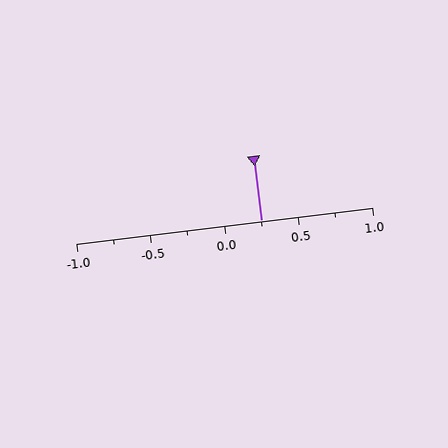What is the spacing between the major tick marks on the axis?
The major ticks are spaced 0.5 apart.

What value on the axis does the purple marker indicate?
The marker indicates approximately 0.25.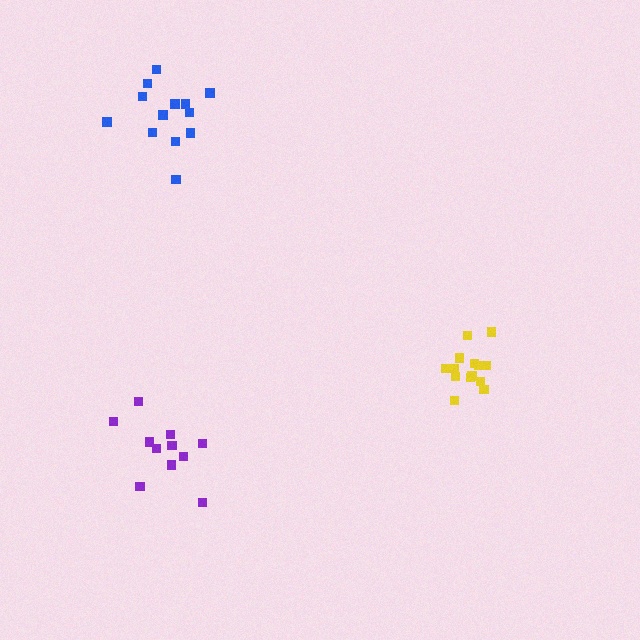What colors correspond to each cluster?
The clusters are colored: yellow, purple, blue.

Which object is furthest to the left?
The purple cluster is leftmost.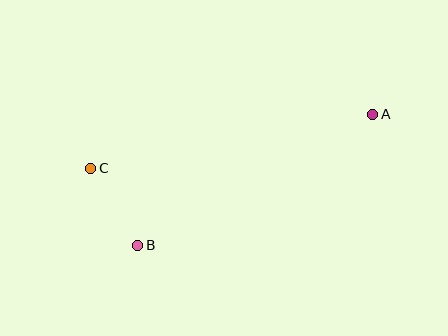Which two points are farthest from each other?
Points A and C are farthest from each other.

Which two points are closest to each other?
Points B and C are closest to each other.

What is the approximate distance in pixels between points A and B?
The distance between A and B is approximately 269 pixels.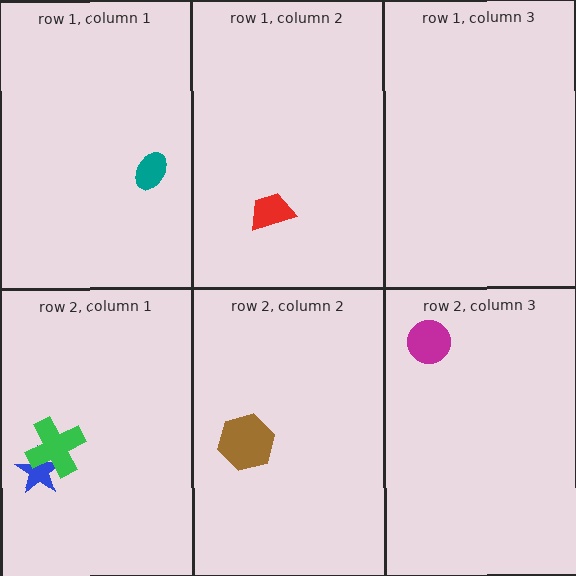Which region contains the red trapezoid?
The row 1, column 2 region.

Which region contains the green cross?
The row 2, column 1 region.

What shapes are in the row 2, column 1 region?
The blue star, the green cross.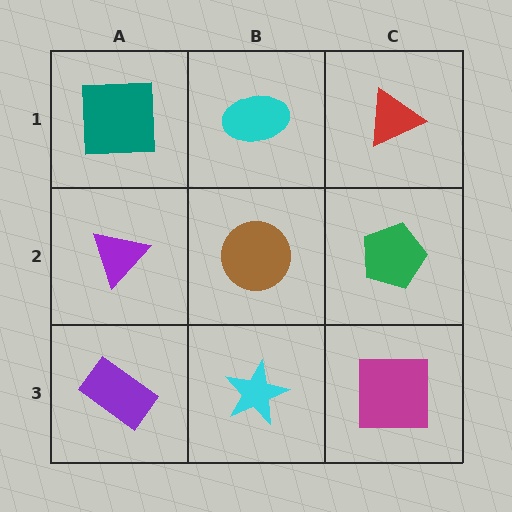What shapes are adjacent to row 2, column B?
A cyan ellipse (row 1, column B), a cyan star (row 3, column B), a purple triangle (row 2, column A), a green pentagon (row 2, column C).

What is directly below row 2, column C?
A magenta square.